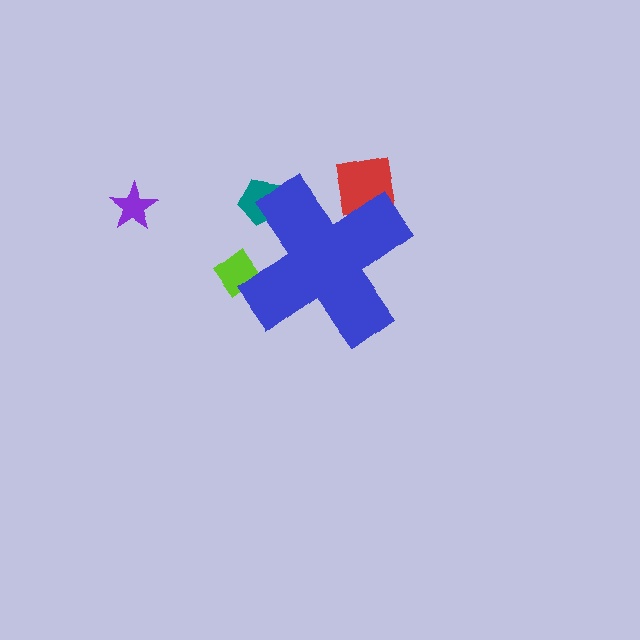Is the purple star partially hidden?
No, the purple star is fully visible.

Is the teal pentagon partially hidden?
Yes, the teal pentagon is partially hidden behind the blue cross.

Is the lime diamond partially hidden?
Yes, the lime diamond is partially hidden behind the blue cross.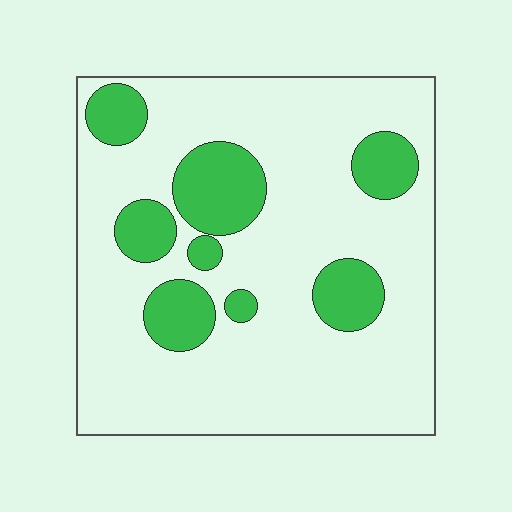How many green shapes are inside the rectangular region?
8.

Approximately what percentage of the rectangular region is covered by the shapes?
Approximately 20%.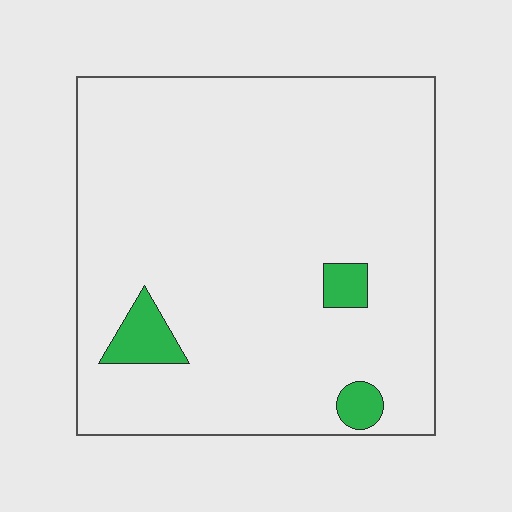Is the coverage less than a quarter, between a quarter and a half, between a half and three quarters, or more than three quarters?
Less than a quarter.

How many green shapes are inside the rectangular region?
3.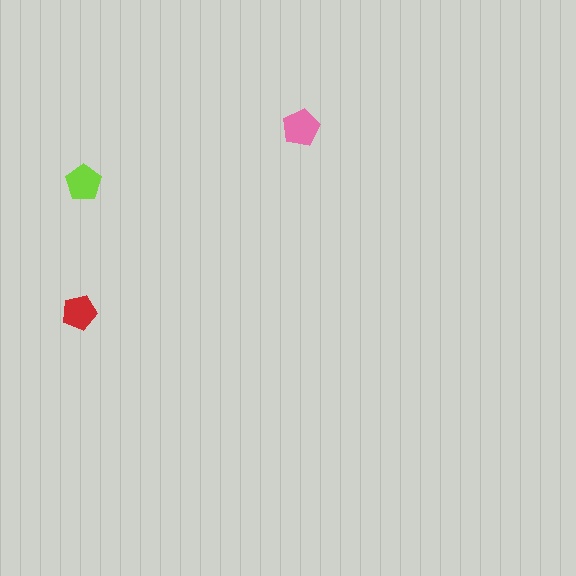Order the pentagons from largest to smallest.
the pink one, the lime one, the red one.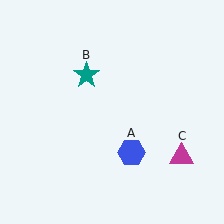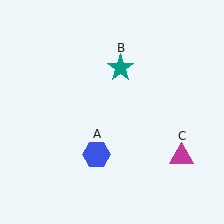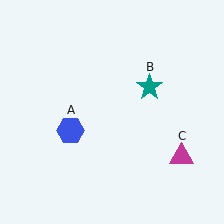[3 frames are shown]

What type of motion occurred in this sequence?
The blue hexagon (object A), teal star (object B) rotated clockwise around the center of the scene.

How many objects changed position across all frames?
2 objects changed position: blue hexagon (object A), teal star (object B).